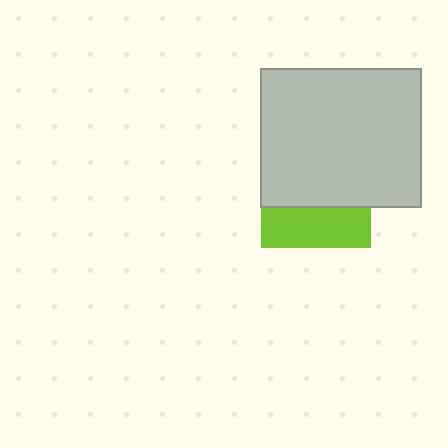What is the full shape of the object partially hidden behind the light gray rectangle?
The partially hidden object is a lime square.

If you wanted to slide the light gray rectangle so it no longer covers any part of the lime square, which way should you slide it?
Slide it up — that is the most direct way to separate the two shapes.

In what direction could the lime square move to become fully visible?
The lime square could move down. That would shift it out from behind the light gray rectangle entirely.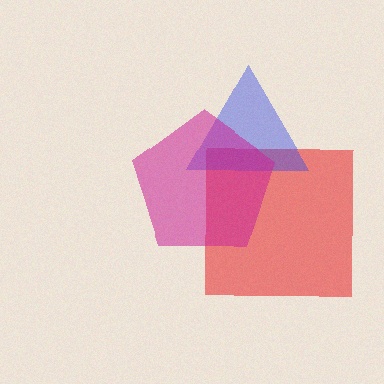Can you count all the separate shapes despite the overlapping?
Yes, there are 3 separate shapes.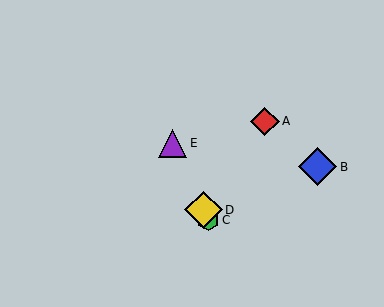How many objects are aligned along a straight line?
3 objects (C, D, E) are aligned along a straight line.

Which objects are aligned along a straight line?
Objects C, D, E are aligned along a straight line.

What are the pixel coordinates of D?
Object D is at (203, 210).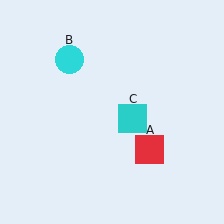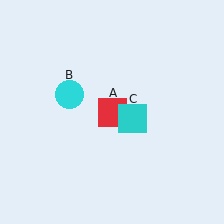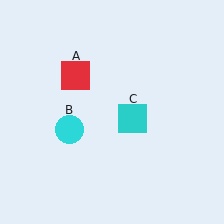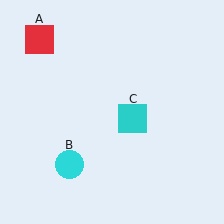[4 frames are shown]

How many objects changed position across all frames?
2 objects changed position: red square (object A), cyan circle (object B).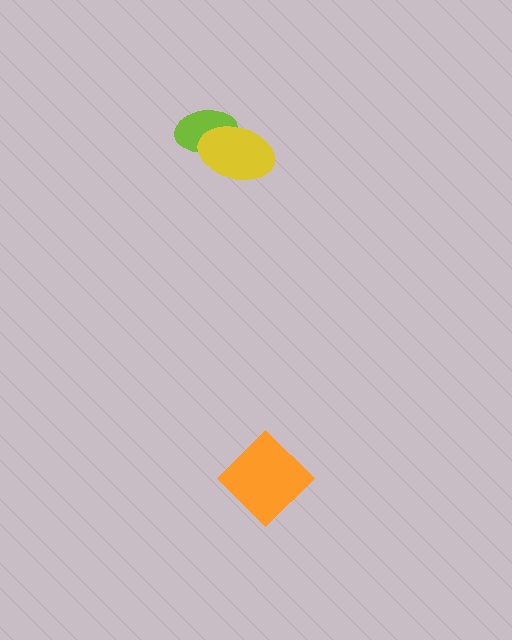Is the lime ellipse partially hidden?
Yes, it is partially covered by another shape.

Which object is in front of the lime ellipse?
The yellow ellipse is in front of the lime ellipse.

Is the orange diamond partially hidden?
No, no other shape covers it.